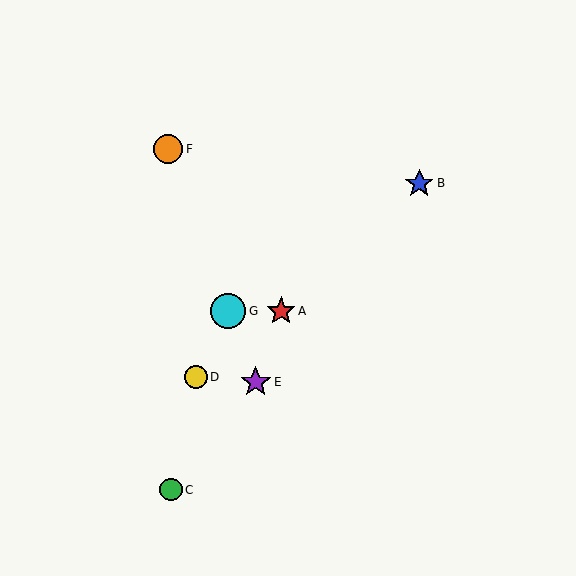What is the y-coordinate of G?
Object G is at y≈311.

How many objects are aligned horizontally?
2 objects (A, G) are aligned horizontally.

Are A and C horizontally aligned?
No, A is at y≈311 and C is at y≈490.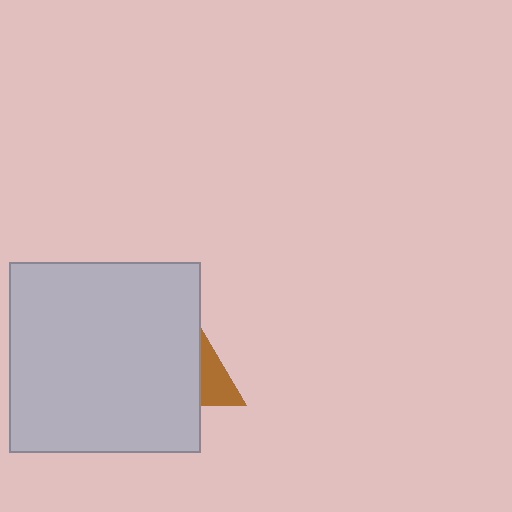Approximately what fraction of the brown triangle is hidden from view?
Roughly 67% of the brown triangle is hidden behind the light gray square.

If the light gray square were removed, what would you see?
You would see the complete brown triangle.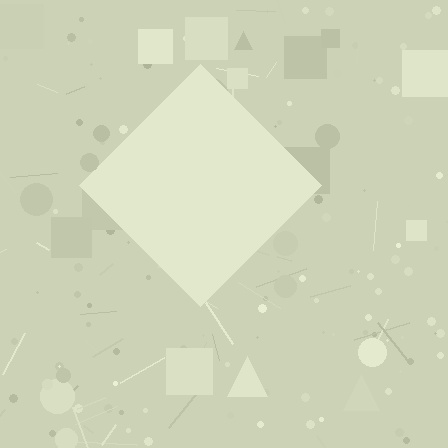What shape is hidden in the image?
A diamond is hidden in the image.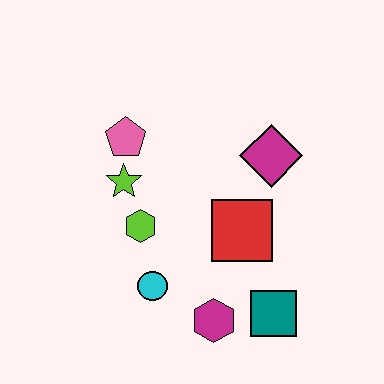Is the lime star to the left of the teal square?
Yes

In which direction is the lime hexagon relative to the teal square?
The lime hexagon is to the left of the teal square.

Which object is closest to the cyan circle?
The lime hexagon is closest to the cyan circle.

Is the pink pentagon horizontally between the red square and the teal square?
No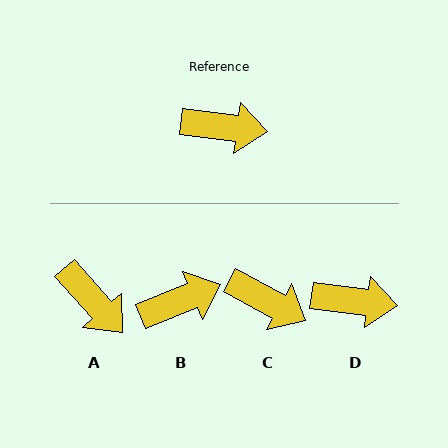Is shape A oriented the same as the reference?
No, it is off by about 41 degrees.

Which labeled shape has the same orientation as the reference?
D.